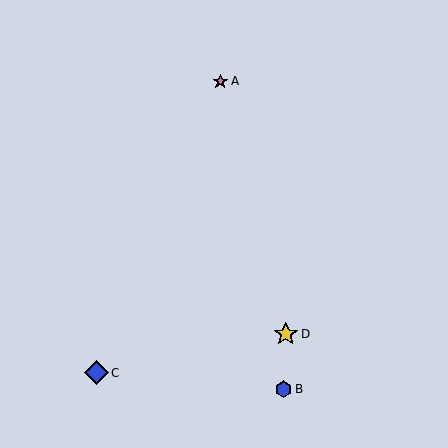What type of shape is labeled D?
Shape D is a yellow star.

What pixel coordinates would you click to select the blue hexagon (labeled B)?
Click at (284, 389) to select the blue hexagon B.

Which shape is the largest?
The blue diamond (labeled C) is the largest.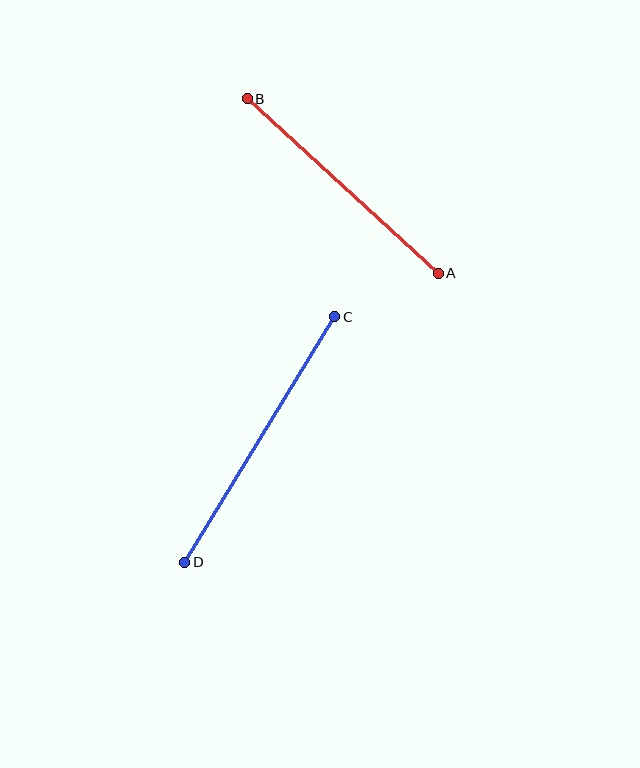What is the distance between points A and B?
The distance is approximately 259 pixels.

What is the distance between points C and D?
The distance is approximately 288 pixels.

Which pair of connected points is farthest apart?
Points C and D are farthest apart.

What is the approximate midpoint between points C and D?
The midpoint is at approximately (260, 439) pixels.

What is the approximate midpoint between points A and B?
The midpoint is at approximately (343, 186) pixels.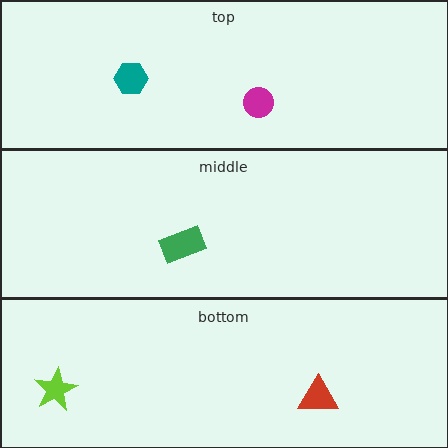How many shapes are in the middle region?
1.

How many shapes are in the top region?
2.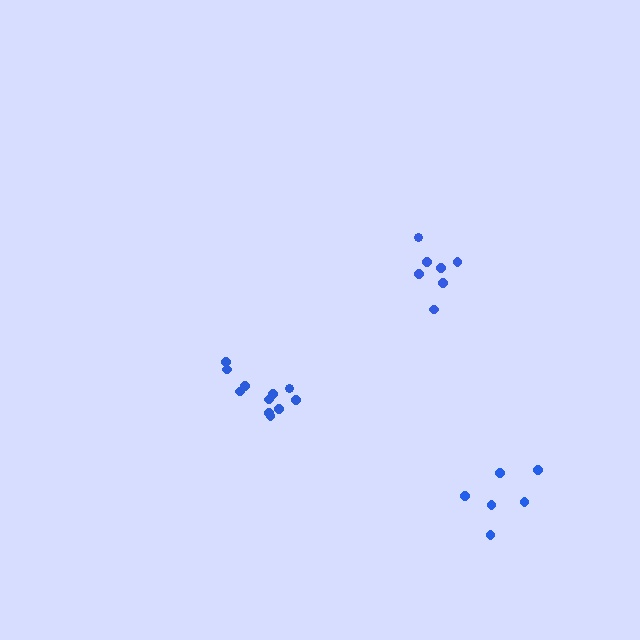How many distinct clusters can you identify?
There are 3 distinct clusters.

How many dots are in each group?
Group 1: 11 dots, Group 2: 7 dots, Group 3: 6 dots (24 total).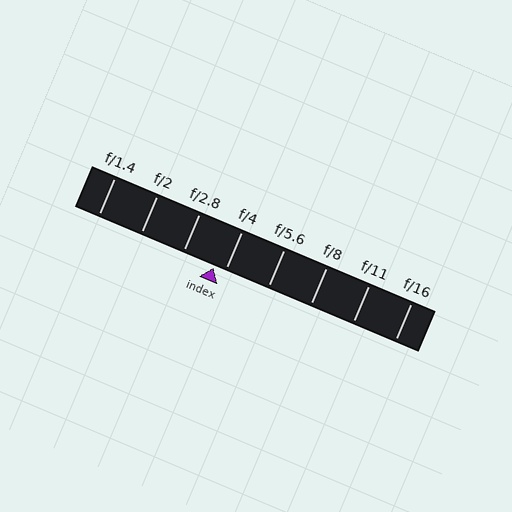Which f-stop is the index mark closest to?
The index mark is closest to f/4.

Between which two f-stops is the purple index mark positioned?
The index mark is between f/2.8 and f/4.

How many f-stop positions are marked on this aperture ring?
There are 8 f-stop positions marked.